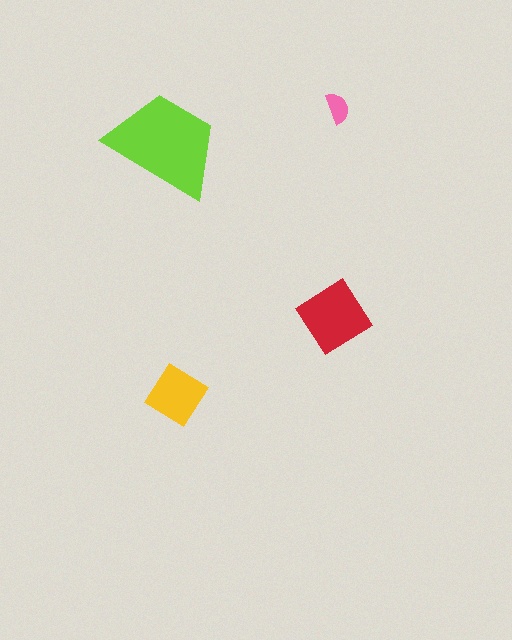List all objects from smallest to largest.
The pink semicircle, the yellow diamond, the red diamond, the lime trapezoid.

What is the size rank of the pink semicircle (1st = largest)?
4th.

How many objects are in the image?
There are 4 objects in the image.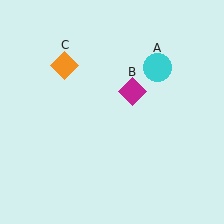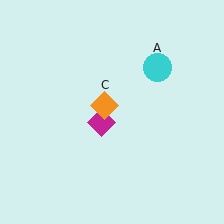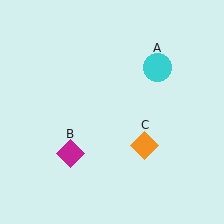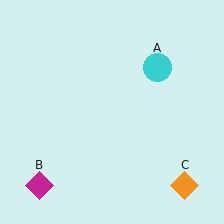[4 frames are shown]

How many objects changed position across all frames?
2 objects changed position: magenta diamond (object B), orange diamond (object C).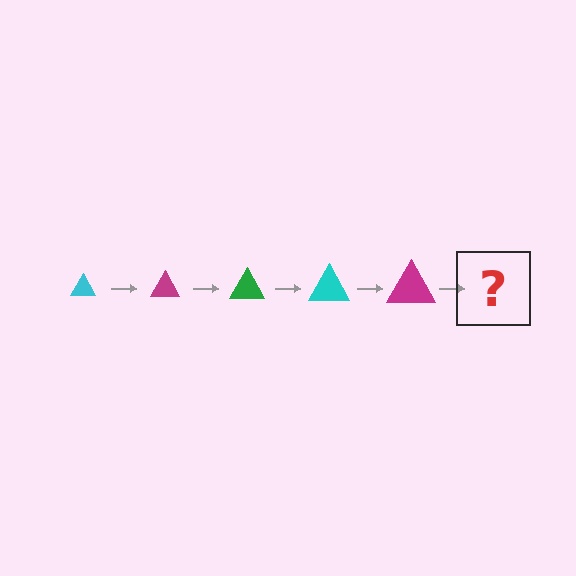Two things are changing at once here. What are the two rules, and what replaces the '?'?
The two rules are that the triangle grows larger each step and the color cycles through cyan, magenta, and green. The '?' should be a green triangle, larger than the previous one.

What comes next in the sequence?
The next element should be a green triangle, larger than the previous one.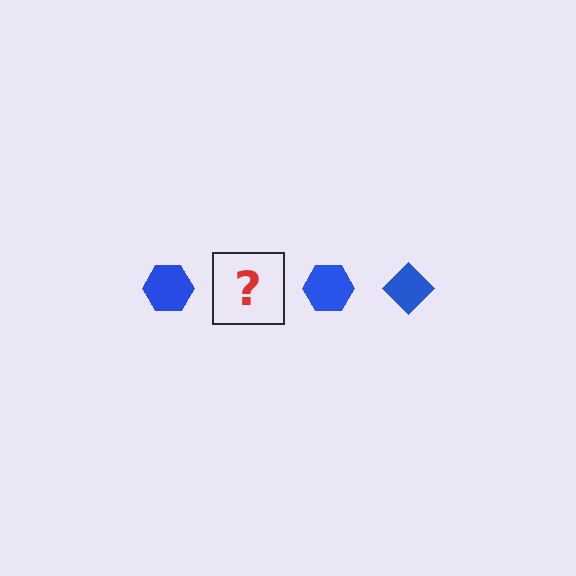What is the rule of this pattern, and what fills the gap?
The rule is that the pattern cycles through hexagon, diamond shapes in blue. The gap should be filled with a blue diamond.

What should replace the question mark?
The question mark should be replaced with a blue diamond.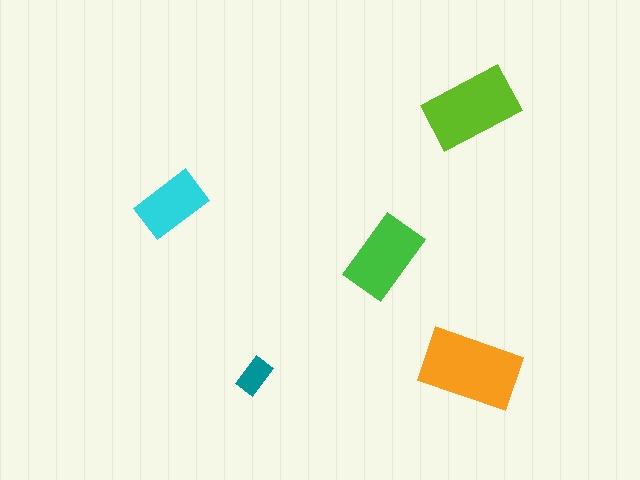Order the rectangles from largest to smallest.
the orange one, the lime one, the green one, the cyan one, the teal one.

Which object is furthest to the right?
The lime rectangle is rightmost.